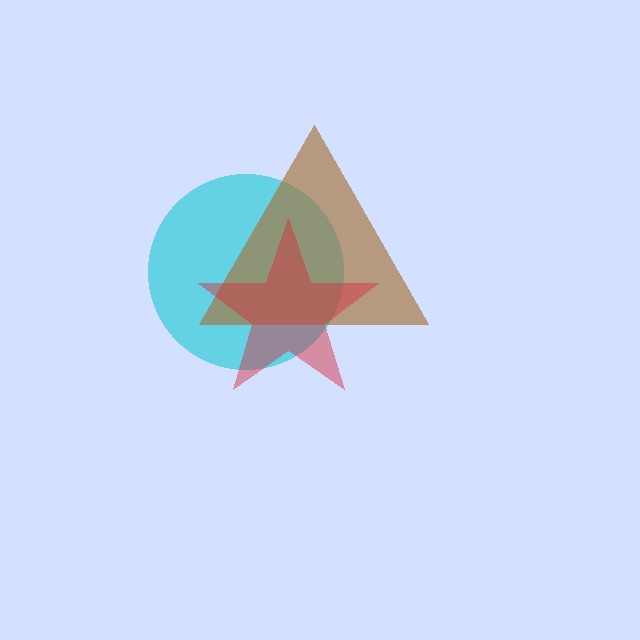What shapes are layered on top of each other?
The layered shapes are: a cyan circle, a brown triangle, a red star.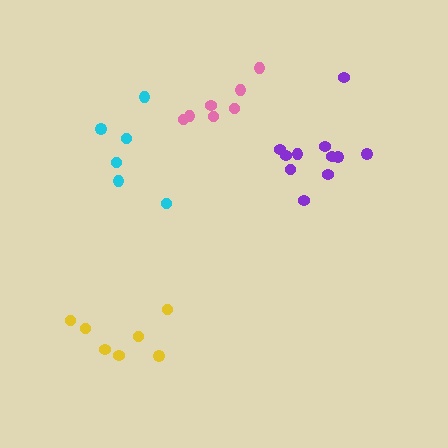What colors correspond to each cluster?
The clusters are colored: cyan, yellow, purple, pink.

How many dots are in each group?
Group 1: 6 dots, Group 2: 7 dots, Group 3: 11 dots, Group 4: 7 dots (31 total).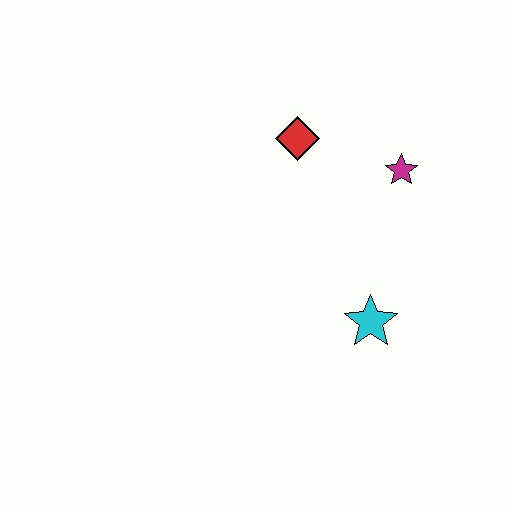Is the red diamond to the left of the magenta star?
Yes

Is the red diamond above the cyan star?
Yes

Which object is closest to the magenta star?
The red diamond is closest to the magenta star.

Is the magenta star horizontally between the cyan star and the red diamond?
No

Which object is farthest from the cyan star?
The red diamond is farthest from the cyan star.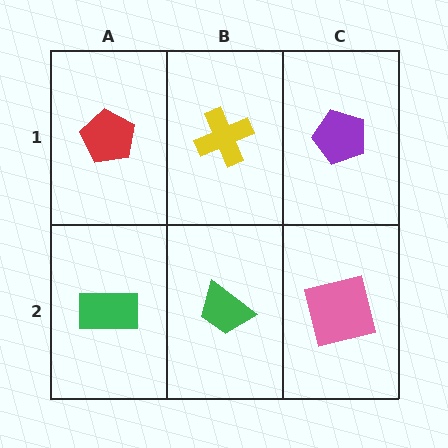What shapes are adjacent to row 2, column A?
A red pentagon (row 1, column A), a green trapezoid (row 2, column B).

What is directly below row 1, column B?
A green trapezoid.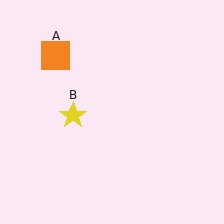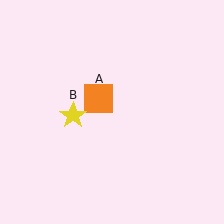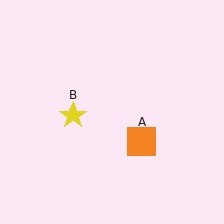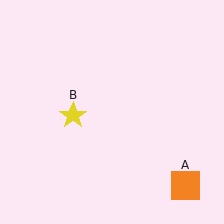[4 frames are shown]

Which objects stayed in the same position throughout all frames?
Yellow star (object B) remained stationary.